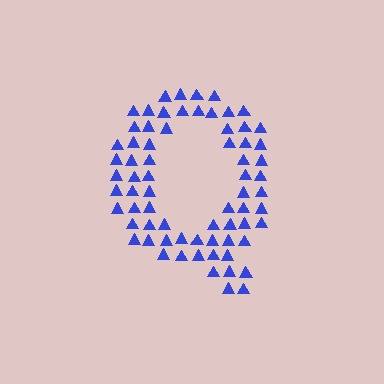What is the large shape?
The large shape is the letter Q.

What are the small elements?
The small elements are triangles.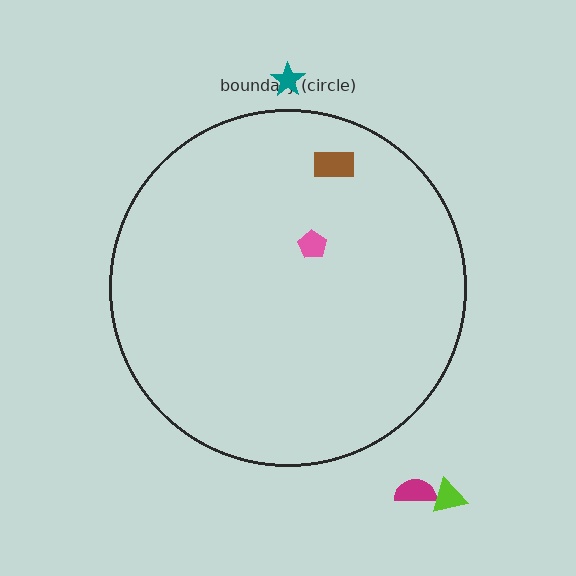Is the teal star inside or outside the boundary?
Outside.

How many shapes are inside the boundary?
2 inside, 3 outside.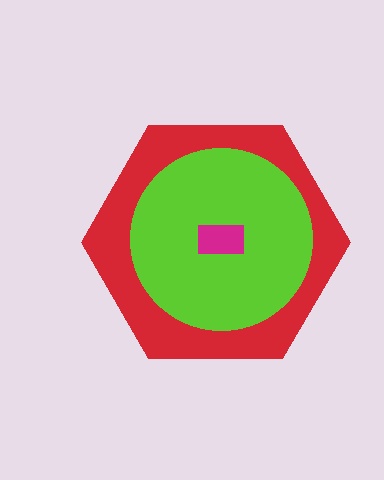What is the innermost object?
The magenta rectangle.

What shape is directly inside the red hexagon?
The lime circle.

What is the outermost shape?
The red hexagon.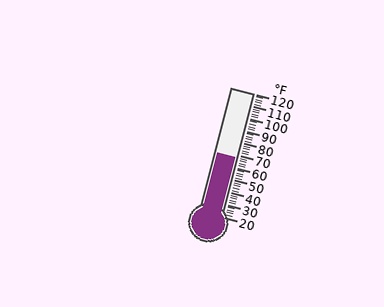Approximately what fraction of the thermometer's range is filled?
The thermometer is filled to approximately 50% of its range.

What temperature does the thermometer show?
The thermometer shows approximately 68°F.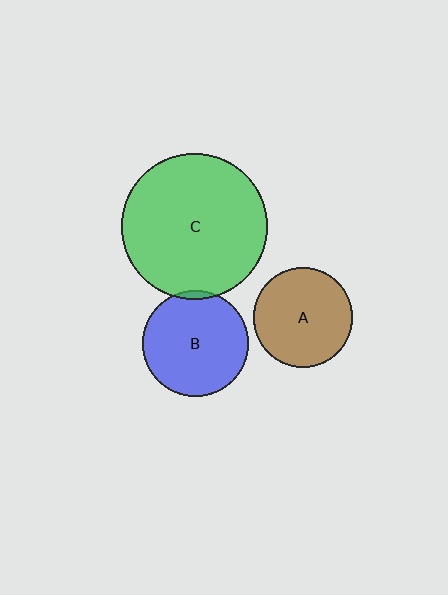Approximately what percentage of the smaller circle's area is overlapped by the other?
Approximately 5%.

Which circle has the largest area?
Circle C (green).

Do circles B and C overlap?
Yes.